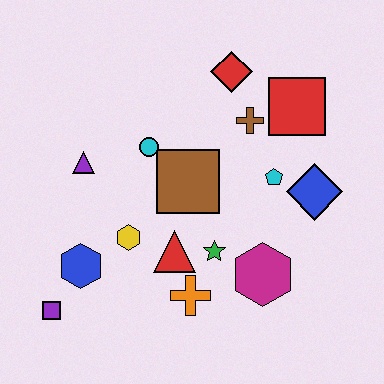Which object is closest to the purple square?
The blue hexagon is closest to the purple square.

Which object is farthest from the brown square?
The purple square is farthest from the brown square.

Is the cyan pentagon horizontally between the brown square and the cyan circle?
No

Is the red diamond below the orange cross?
No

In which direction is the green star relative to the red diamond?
The green star is below the red diamond.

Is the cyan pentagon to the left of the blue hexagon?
No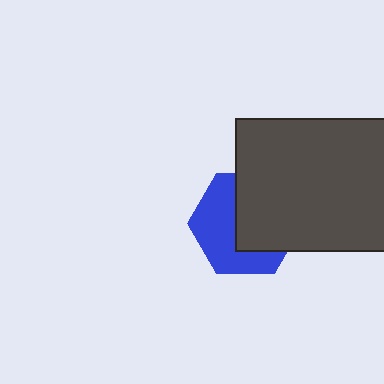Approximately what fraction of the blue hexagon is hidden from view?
Roughly 50% of the blue hexagon is hidden behind the dark gray rectangle.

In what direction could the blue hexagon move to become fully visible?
The blue hexagon could move toward the lower-left. That would shift it out from behind the dark gray rectangle entirely.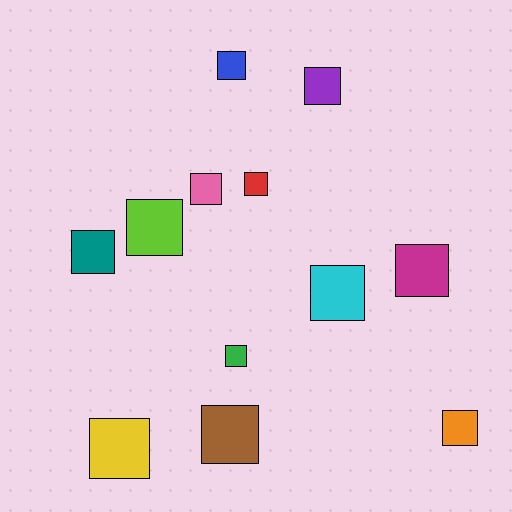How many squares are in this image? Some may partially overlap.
There are 12 squares.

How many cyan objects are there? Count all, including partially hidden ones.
There is 1 cyan object.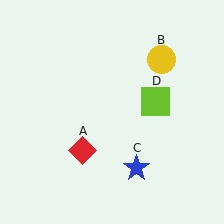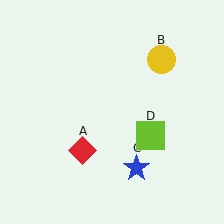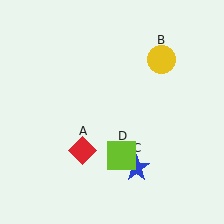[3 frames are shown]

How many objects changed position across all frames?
1 object changed position: lime square (object D).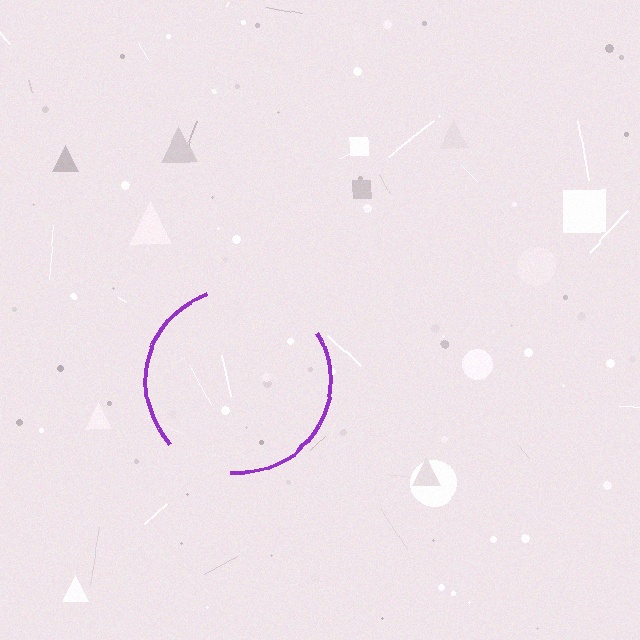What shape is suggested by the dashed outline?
The dashed outline suggests a circle.